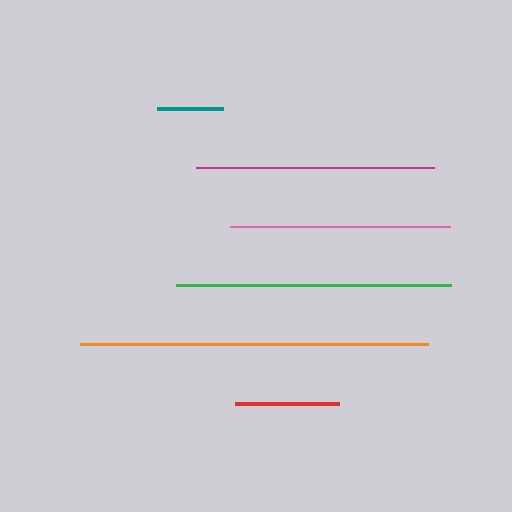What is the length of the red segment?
The red segment is approximately 104 pixels long.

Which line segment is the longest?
The orange line is the longest at approximately 348 pixels.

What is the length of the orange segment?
The orange segment is approximately 348 pixels long.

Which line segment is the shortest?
The teal line is the shortest at approximately 66 pixels.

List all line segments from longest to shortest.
From longest to shortest: orange, green, magenta, pink, red, teal.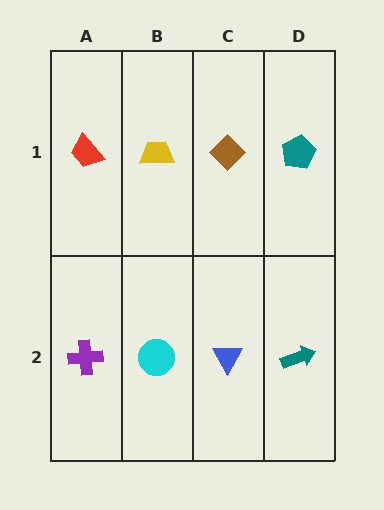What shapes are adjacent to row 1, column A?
A purple cross (row 2, column A), a yellow trapezoid (row 1, column B).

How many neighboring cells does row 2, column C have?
3.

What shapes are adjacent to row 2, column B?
A yellow trapezoid (row 1, column B), a purple cross (row 2, column A), a blue triangle (row 2, column C).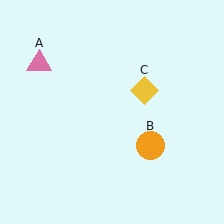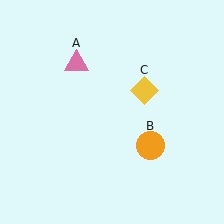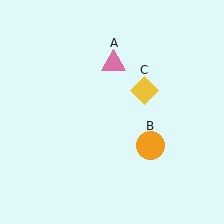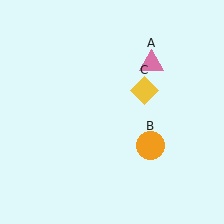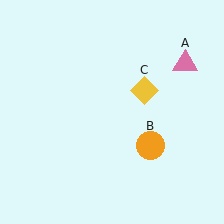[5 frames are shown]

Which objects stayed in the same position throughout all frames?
Orange circle (object B) and yellow diamond (object C) remained stationary.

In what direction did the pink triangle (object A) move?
The pink triangle (object A) moved right.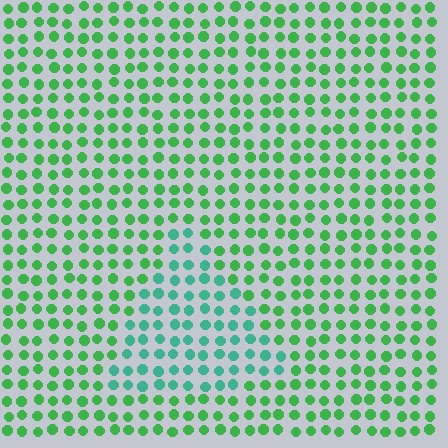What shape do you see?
I see a triangle.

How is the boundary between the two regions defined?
The boundary is defined purely by a slight shift in hue (about 34 degrees). Spacing, size, and orientation are identical on both sides.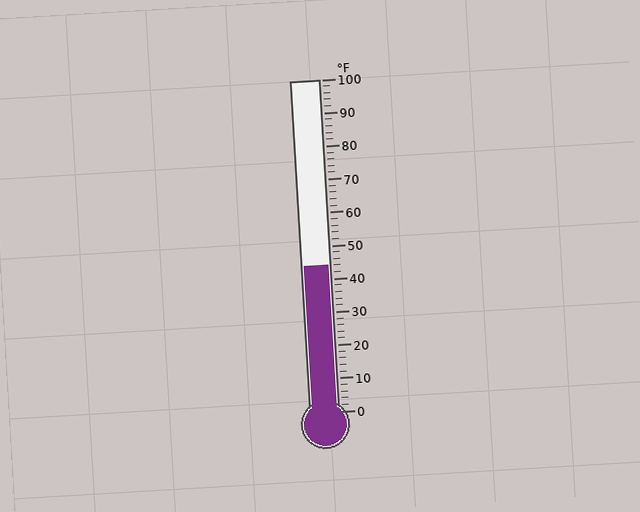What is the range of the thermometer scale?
The thermometer scale ranges from 0°F to 100°F.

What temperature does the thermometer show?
The thermometer shows approximately 44°F.